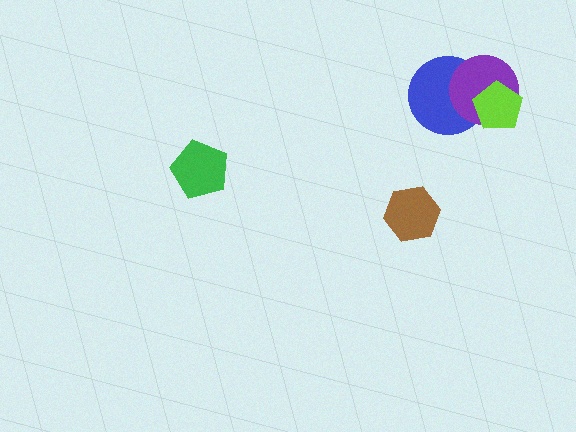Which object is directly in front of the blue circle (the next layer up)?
The purple circle is directly in front of the blue circle.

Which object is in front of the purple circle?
The lime pentagon is in front of the purple circle.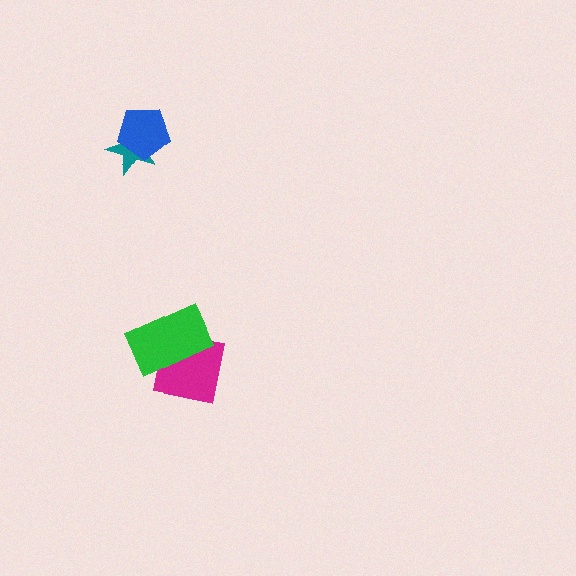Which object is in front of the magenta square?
The green rectangle is in front of the magenta square.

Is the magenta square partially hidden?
Yes, it is partially covered by another shape.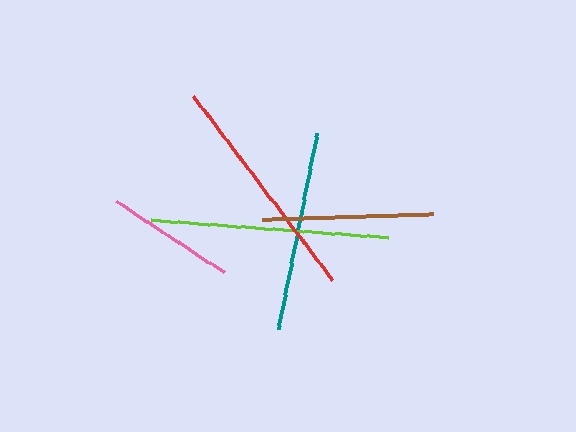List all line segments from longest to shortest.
From longest to shortest: lime, red, teal, brown, pink.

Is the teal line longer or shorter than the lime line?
The lime line is longer than the teal line.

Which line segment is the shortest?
The pink line is the shortest at approximately 129 pixels.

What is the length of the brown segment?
The brown segment is approximately 171 pixels long.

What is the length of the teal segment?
The teal segment is approximately 200 pixels long.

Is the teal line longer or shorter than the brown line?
The teal line is longer than the brown line.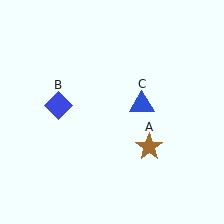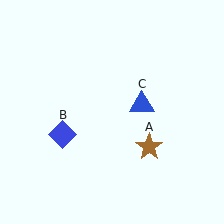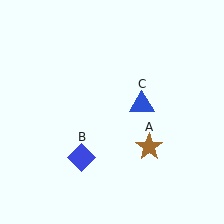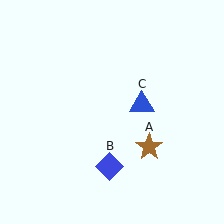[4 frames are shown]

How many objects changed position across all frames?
1 object changed position: blue diamond (object B).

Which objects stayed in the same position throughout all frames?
Brown star (object A) and blue triangle (object C) remained stationary.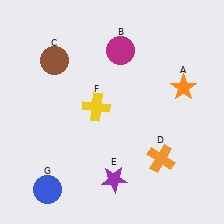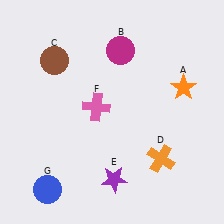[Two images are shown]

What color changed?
The cross (F) changed from yellow in Image 1 to pink in Image 2.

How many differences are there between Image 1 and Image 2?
There is 1 difference between the two images.